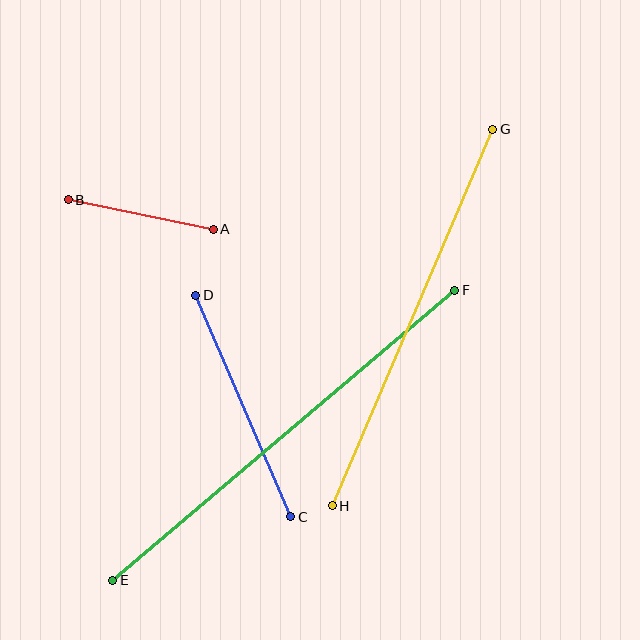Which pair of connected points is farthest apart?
Points E and F are farthest apart.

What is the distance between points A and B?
The distance is approximately 148 pixels.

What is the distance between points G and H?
The distance is approximately 409 pixels.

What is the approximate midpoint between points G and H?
The midpoint is at approximately (413, 317) pixels.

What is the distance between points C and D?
The distance is approximately 241 pixels.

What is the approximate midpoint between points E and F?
The midpoint is at approximately (284, 435) pixels.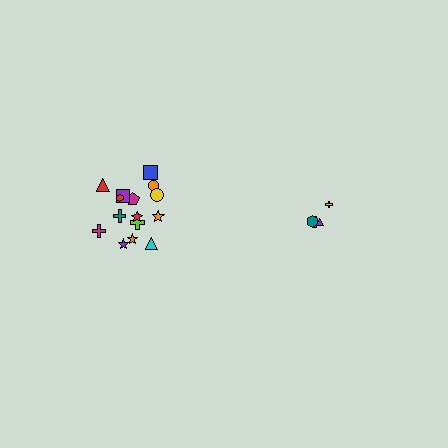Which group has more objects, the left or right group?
The left group.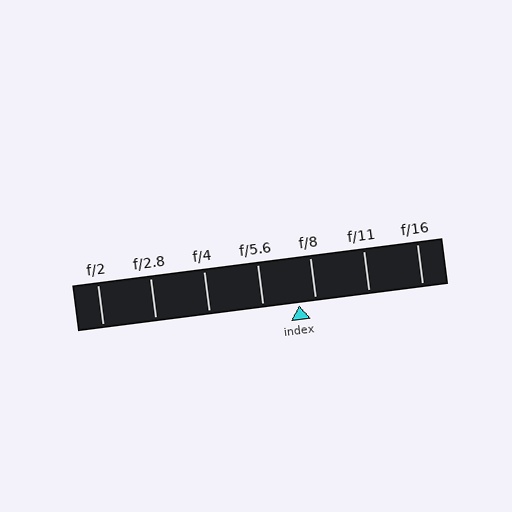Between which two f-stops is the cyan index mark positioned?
The index mark is between f/5.6 and f/8.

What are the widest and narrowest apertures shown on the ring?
The widest aperture shown is f/2 and the narrowest is f/16.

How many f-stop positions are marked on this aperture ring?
There are 7 f-stop positions marked.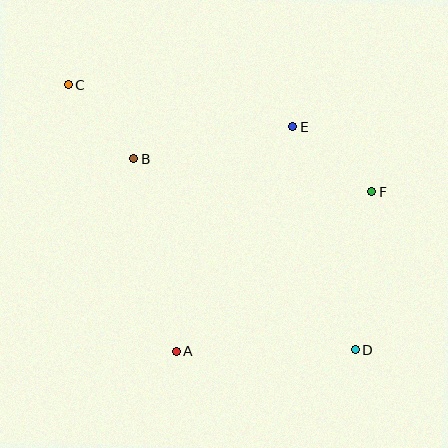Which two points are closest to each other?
Points B and C are closest to each other.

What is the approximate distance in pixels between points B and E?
The distance between B and E is approximately 162 pixels.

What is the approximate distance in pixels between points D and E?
The distance between D and E is approximately 231 pixels.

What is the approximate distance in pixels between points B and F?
The distance between B and F is approximately 240 pixels.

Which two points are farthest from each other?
Points C and D are farthest from each other.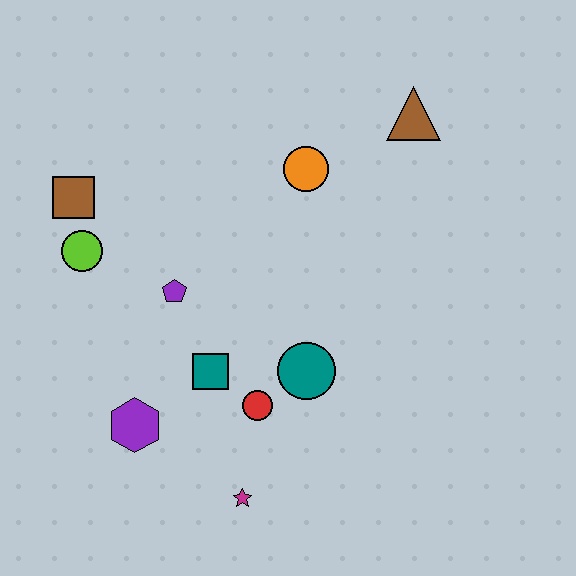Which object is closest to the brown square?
The lime circle is closest to the brown square.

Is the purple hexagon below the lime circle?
Yes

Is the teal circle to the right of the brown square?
Yes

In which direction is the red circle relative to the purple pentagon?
The red circle is below the purple pentagon.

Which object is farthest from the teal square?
The brown triangle is farthest from the teal square.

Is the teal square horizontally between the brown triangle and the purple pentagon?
Yes